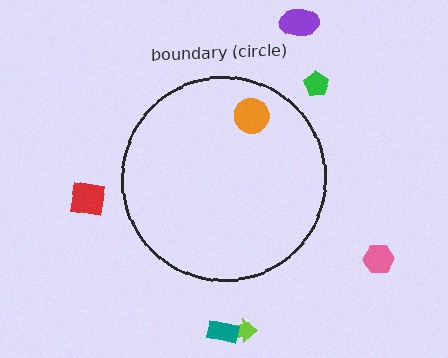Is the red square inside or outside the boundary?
Outside.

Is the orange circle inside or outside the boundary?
Inside.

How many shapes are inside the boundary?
1 inside, 6 outside.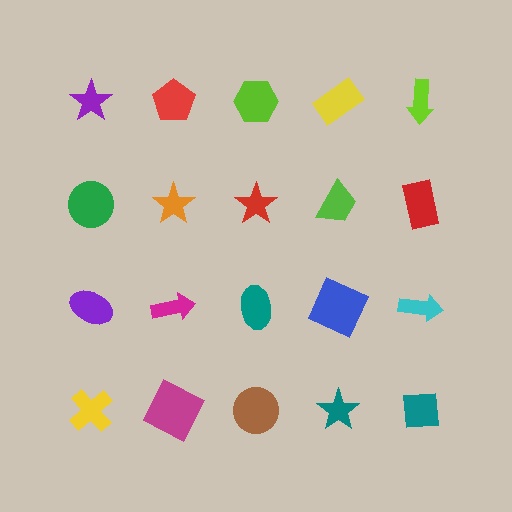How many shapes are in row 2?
5 shapes.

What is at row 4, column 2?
A magenta square.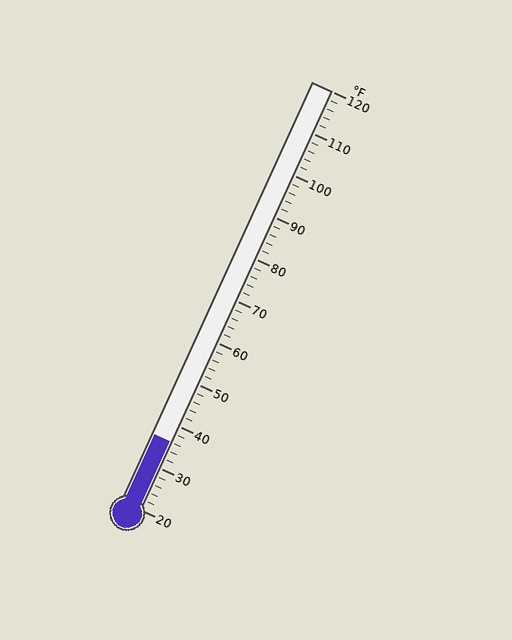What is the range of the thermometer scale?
The thermometer scale ranges from 20°F to 120°F.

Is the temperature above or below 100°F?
The temperature is below 100°F.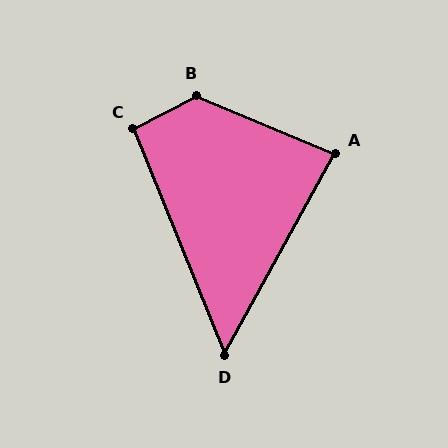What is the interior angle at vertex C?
Approximately 96 degrees (obtuse).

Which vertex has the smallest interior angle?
D, at approximately 51 degrees.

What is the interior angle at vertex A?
Approximately 84 degrees (acute).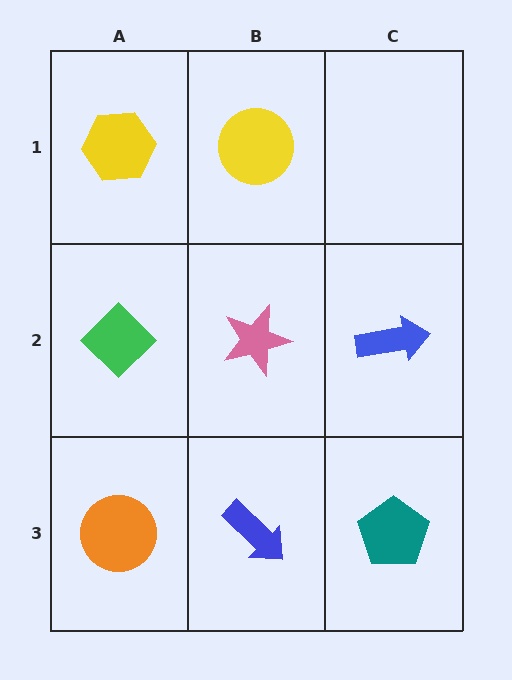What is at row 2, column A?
A green diamond.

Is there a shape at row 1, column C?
No, that cell is empty.